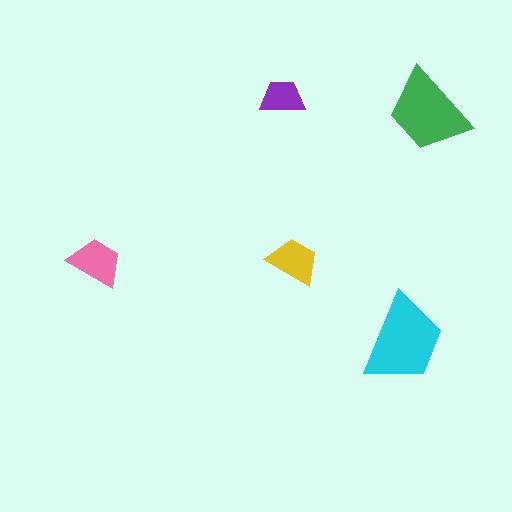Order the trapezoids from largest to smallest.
the cyan one, the green one, the pink one, the yellow one, the purple one.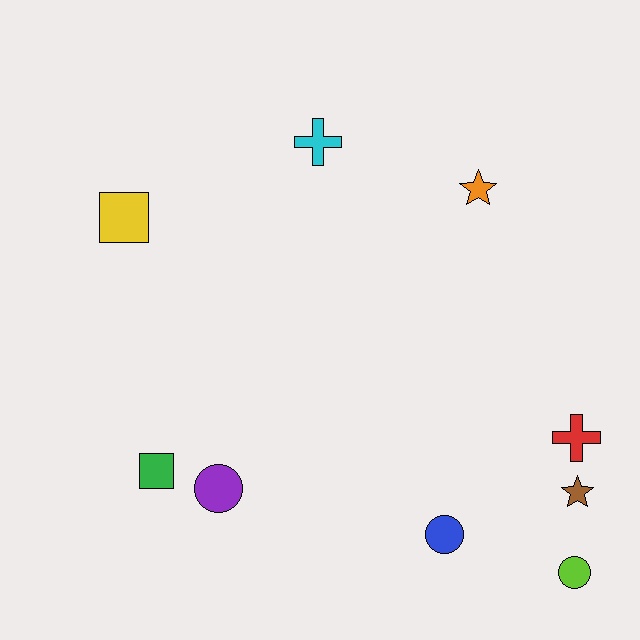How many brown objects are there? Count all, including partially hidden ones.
There is 1 brown object.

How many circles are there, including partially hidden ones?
There are 3 circles.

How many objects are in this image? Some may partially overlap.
There are 9 objects.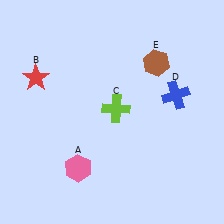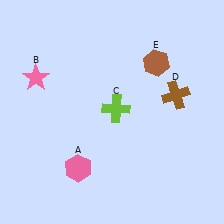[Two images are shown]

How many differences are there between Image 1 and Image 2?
There are 2 differences between the two images.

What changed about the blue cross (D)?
In Image 1, D is blue. In Image 2, it changed to brown.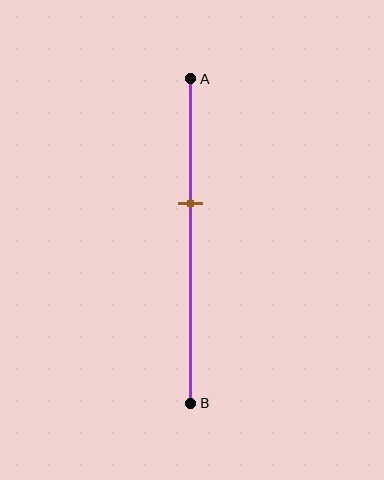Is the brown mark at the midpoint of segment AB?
No, the mark is at about 40% from A, not at the 50% midpoint.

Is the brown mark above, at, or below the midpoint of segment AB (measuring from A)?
The brown mark is above the midpoint of segment AB.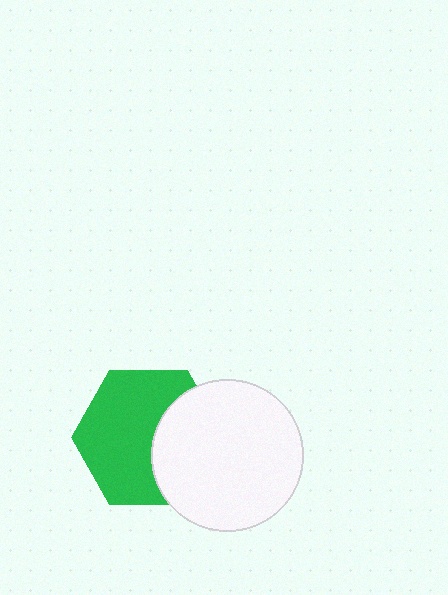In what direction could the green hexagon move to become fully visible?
The green hexagon could move left. That would shift it out from behind the white circle entirely.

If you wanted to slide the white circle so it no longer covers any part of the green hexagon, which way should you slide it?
Slide it right — that is the most direct way to separate the two shapes.